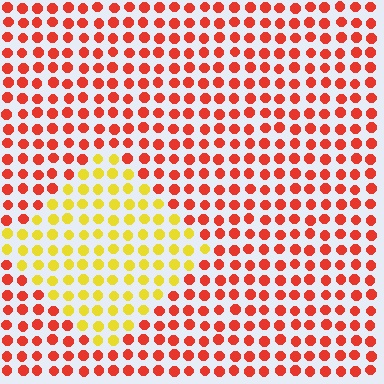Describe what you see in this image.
The image is filled with small red elements in a uniform arrangement. A diamond-shaped region is visible where the elements are tinted to a slightly different hue, forming a subtle color boundary.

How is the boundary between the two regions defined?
The boundary is defined purely by a slight shift in hue (about 53 degrees). Spacing, size, and orientation are identical on both sides.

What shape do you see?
I see a diamond.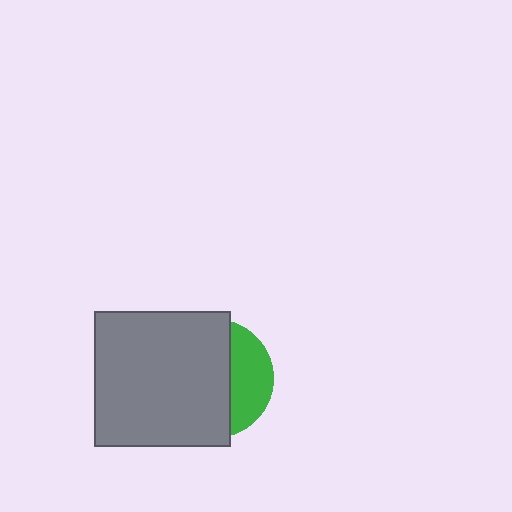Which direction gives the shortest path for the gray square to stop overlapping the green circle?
Moving left gives the shortest separation.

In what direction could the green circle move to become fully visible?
The green circle could move right. That would shift it out from behind the gray square entirely.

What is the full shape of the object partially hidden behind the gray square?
The partially hidden object is a green circle.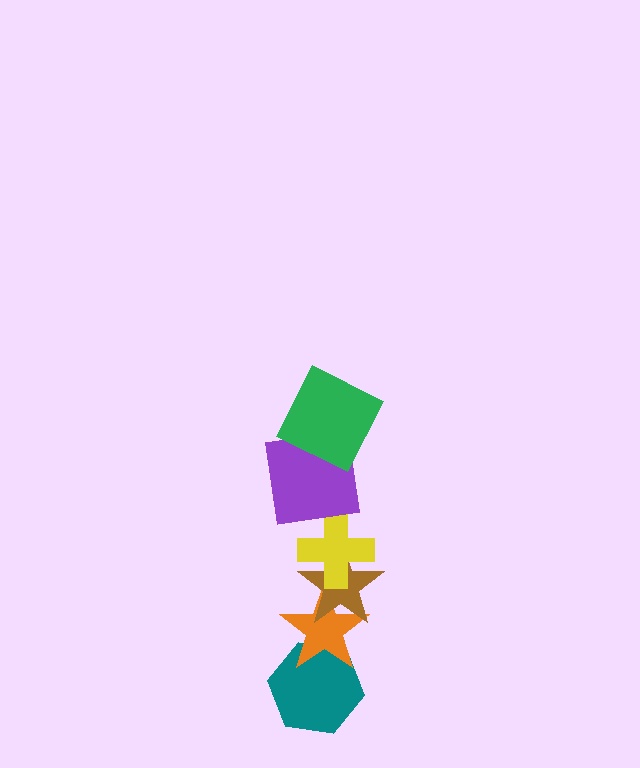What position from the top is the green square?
The green square is 1st from the top.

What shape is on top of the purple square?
The green square is on top of the purple square.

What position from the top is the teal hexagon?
The teal hexagon is 6th from the top.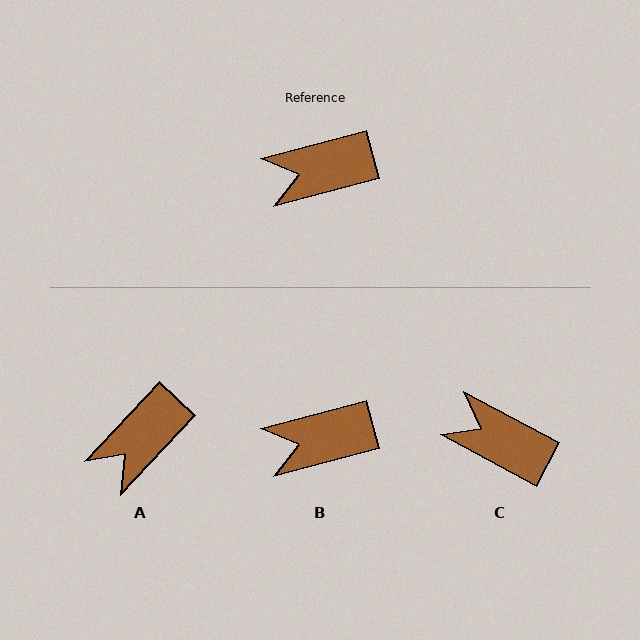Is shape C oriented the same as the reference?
No, it is off by about 43 degrees.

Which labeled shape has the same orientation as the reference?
B.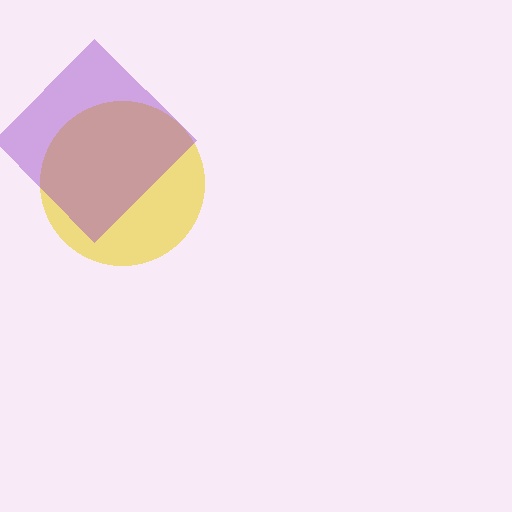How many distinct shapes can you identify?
There are 2 distinct shapes: a yellow circle, a purple diamond.